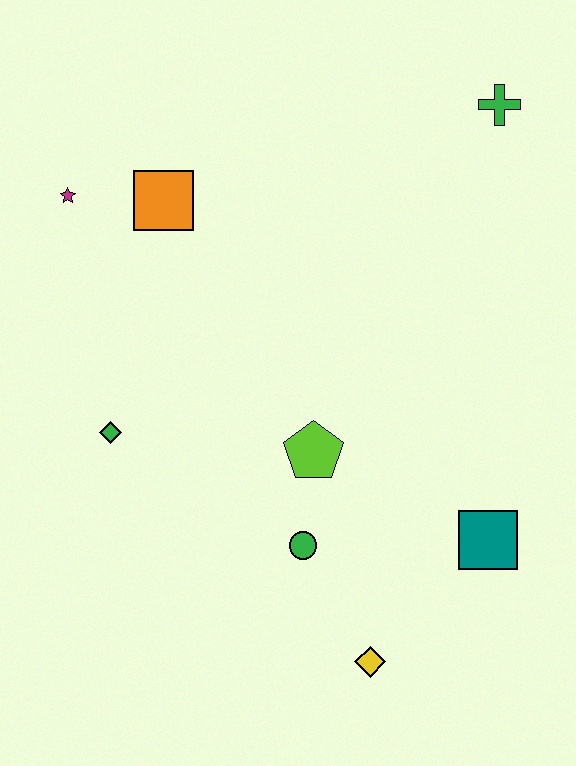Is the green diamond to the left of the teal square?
Yes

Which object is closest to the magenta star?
The orange square is closest to the magenta star.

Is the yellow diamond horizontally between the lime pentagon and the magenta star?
No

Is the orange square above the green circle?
Yes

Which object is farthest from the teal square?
The magenta star is farthest from the teal square.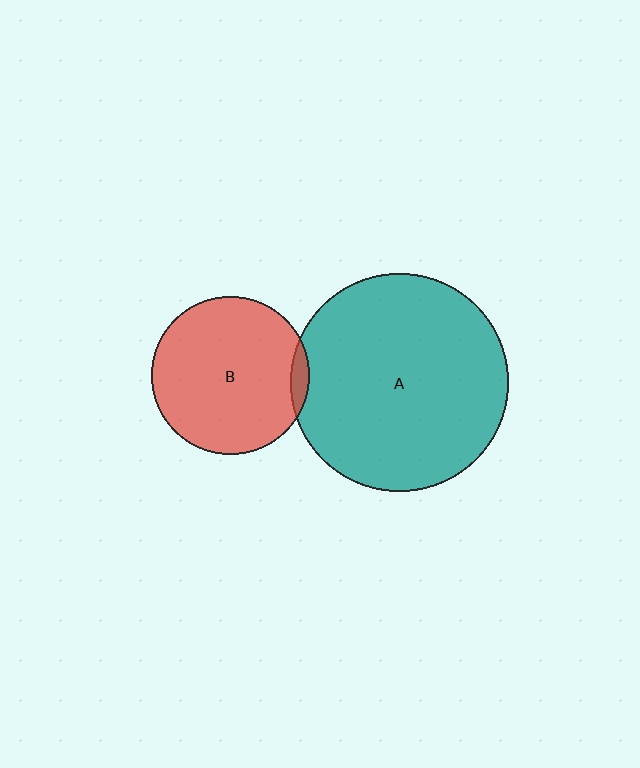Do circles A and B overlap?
Yes.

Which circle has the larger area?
Circle A (teal).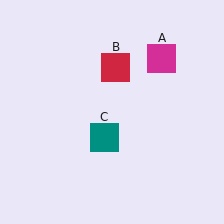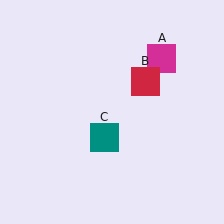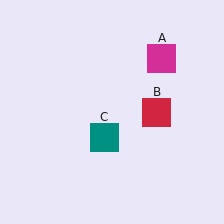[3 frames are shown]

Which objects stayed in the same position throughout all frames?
Magenta square (object A) and teal square (object C) remained stationary.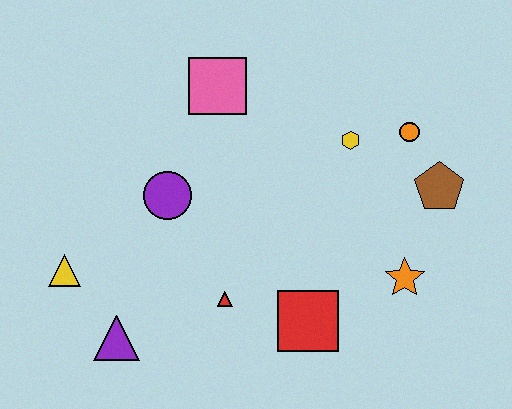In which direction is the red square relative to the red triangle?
The red square is to the right of the red triangle.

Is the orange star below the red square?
No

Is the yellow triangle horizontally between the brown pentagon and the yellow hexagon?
No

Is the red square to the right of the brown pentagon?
No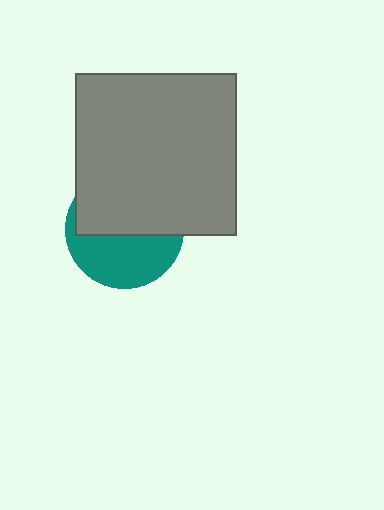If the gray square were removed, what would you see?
You would see the complete teal circle.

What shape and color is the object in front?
The object in front is a gray square.